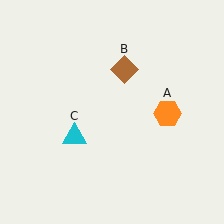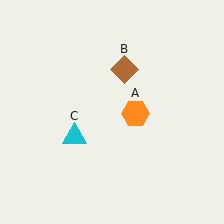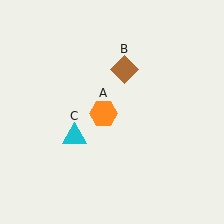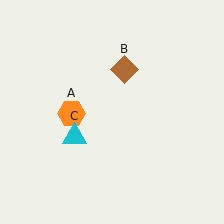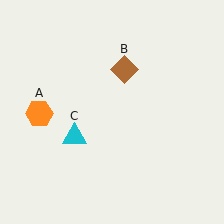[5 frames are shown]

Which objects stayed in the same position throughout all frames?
Brown diamond (object B) and cyan triangle (object C) remained stationary.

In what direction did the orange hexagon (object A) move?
The orange hexagon (object A) moved left.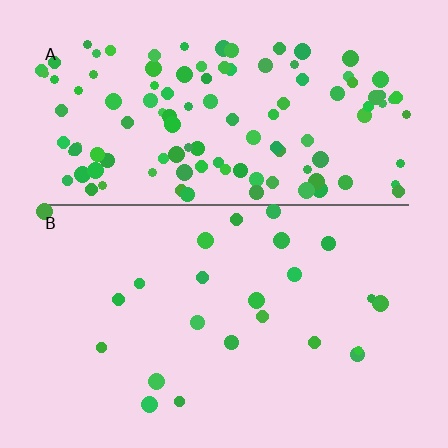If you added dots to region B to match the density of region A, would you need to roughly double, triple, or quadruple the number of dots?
Approximately quadruple.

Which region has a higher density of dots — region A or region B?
A (the top).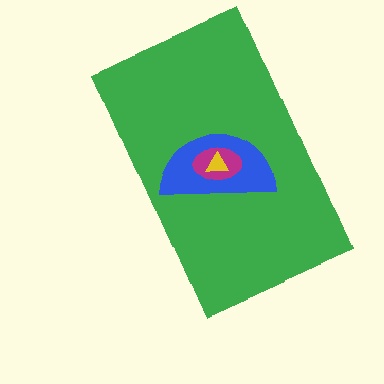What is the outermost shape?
The green rectangle.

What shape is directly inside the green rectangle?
The blue semicircle.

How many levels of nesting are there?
4.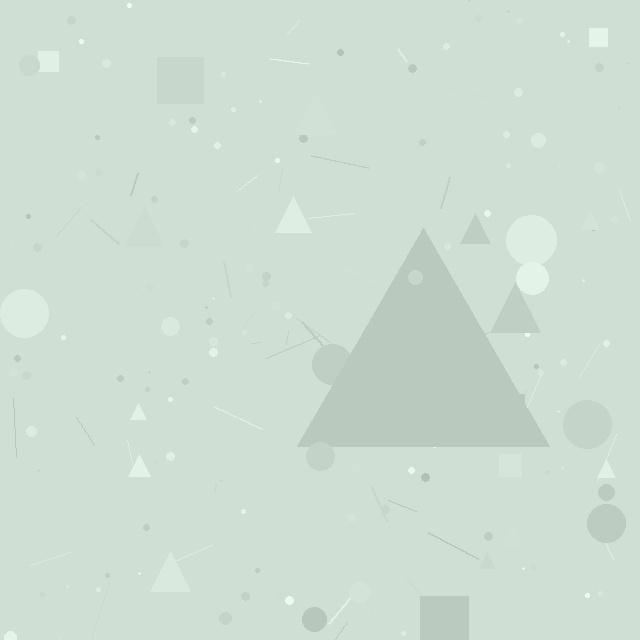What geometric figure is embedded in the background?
A triangle is embedded in the background.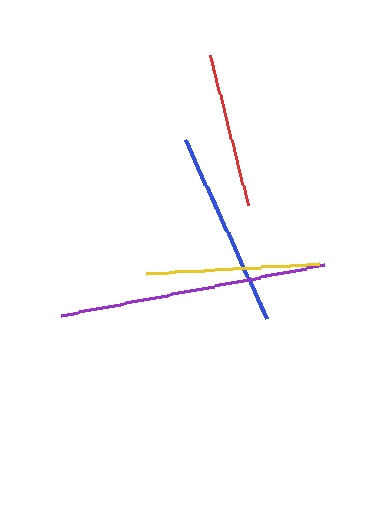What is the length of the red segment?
The red segment is approximately 154 pixels long.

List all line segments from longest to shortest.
From longest to shortest: purple, blue, yellow, red.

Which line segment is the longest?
The purple line is the longest at approximately 267 pixels.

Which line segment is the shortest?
The red line is the shortest at approximately 154 pixels.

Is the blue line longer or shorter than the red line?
The blue line is longer than the red line.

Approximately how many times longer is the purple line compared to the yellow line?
The purple line is approximately 1.5 times the length of the yellow line.